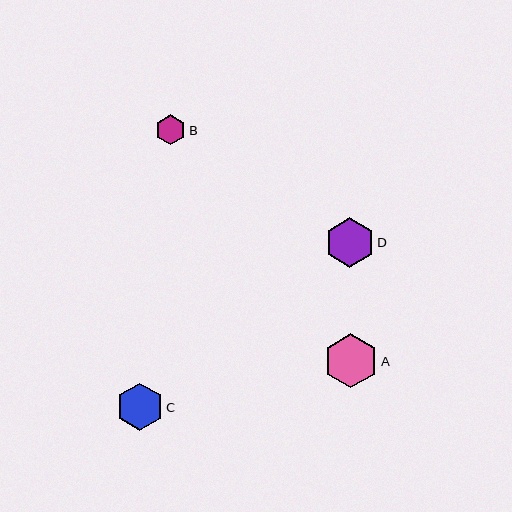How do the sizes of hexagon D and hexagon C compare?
Hexagon D and hexagon C are approximately the same size.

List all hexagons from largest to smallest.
From largest to smallest: A, D, C, B.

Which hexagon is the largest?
Hexagon A is the largest with a size of approximately 54 pixels.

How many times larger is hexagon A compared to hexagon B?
Hexagon A is approximately 1.8 times the size of hexagon B.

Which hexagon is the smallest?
Hexagon B is the smallest with a size of approximately 30 pixels.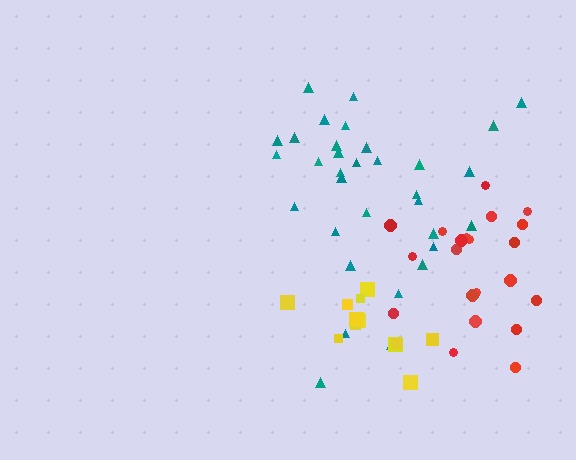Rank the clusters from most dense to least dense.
teal, red, yellow.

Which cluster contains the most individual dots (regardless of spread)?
Teal (34).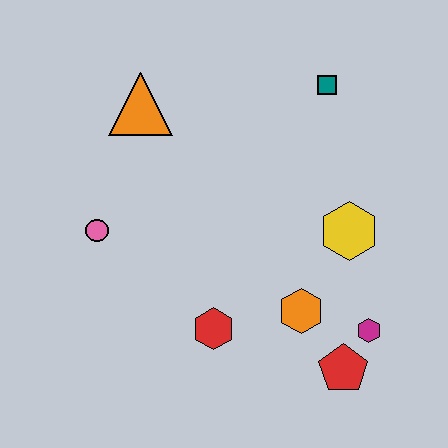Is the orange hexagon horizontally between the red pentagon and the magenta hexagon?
No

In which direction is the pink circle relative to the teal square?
The pink circle is to the left of the teal square.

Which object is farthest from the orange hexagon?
The orange triangle is farthest from the orange hexagon.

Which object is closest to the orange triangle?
The pink circle is closest to the orange triangle.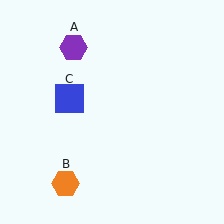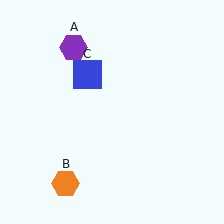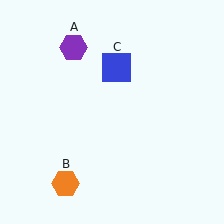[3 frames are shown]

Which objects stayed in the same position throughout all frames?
Purple hexagon (object A) and orange hexagon (object B) remained stationary.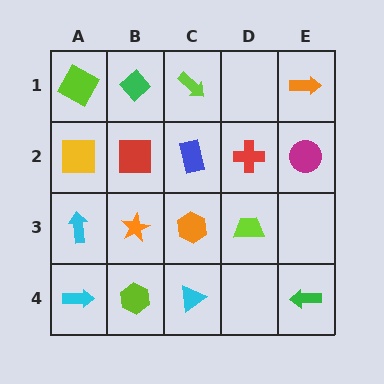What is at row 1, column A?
A lime square.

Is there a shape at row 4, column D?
No, that cell is empty.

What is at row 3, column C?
An orange hexagon.